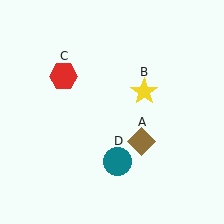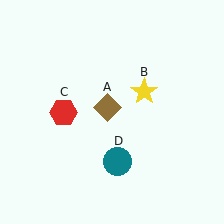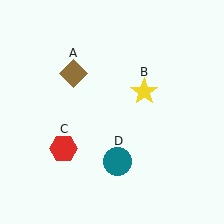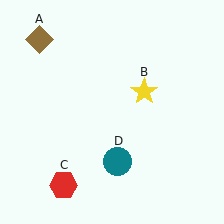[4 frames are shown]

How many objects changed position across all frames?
2 objects changed position: brown diamond (object A), red hexagon (object C).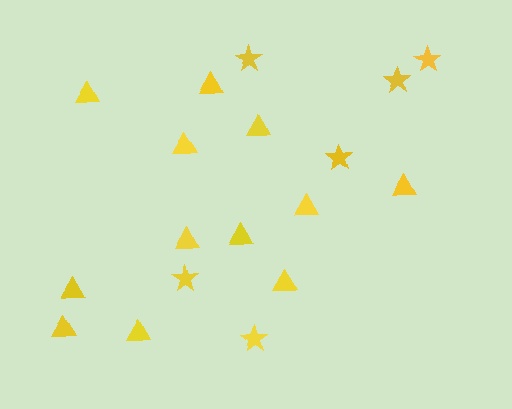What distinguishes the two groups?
There are 2 groups: one group of stars (6) and one group of triangles (12).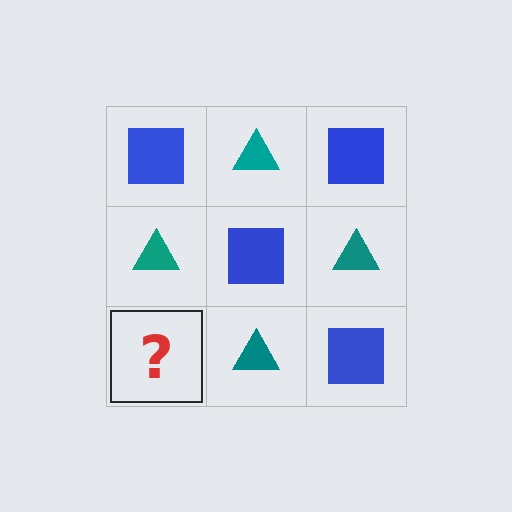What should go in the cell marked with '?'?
The missing cell should contain a blue square.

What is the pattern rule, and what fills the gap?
The rule is that it alternates blue square and teal triangle in a checkerboard pattern. The gap should be filled with a blue square.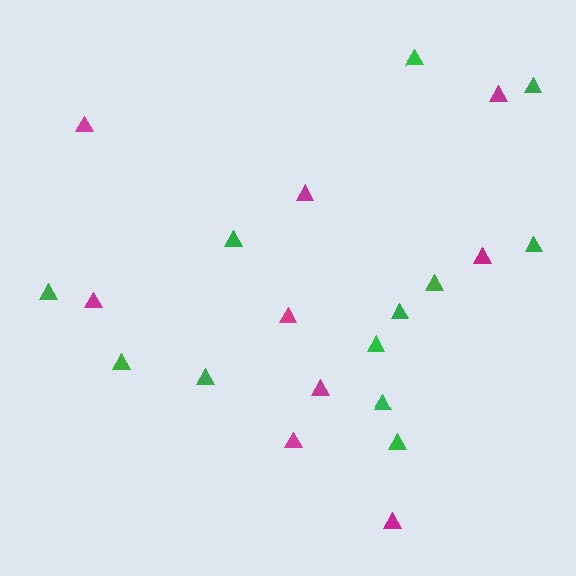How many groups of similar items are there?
There are 2 groups: one group of green triangles (12) and one group of magenta triangles (9).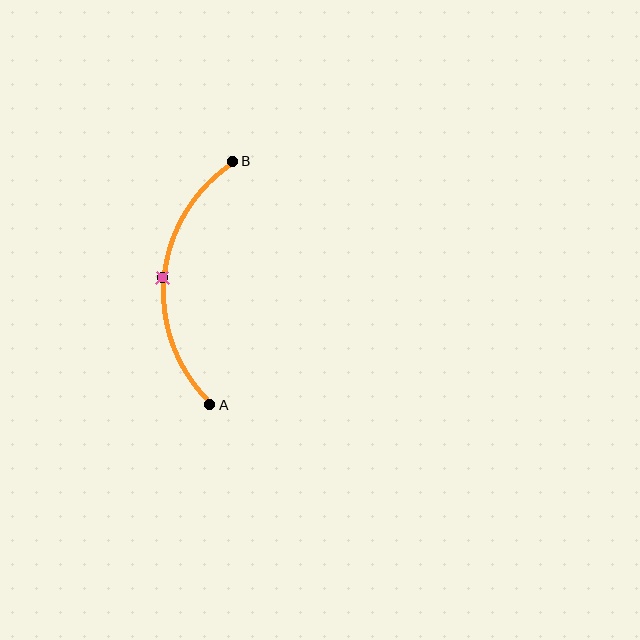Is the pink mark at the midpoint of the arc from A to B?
Yes. The pink mark lies on the arc at equal arc-length from both A and B — it is the arc midpoint.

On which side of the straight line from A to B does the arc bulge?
The arc bulges to the left of the straight line connecting A and B.